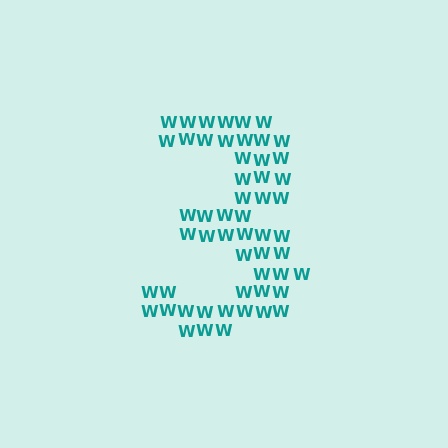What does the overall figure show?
The overall figure shows the digit 3.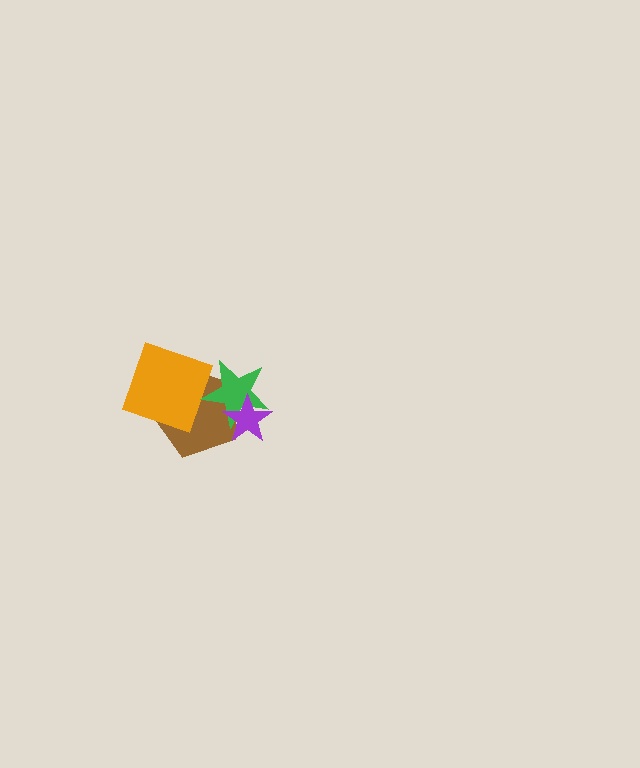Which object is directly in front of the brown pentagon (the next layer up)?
The orange square is directly in front of the brown pentagon.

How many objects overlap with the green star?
2 objects overlap with the green star.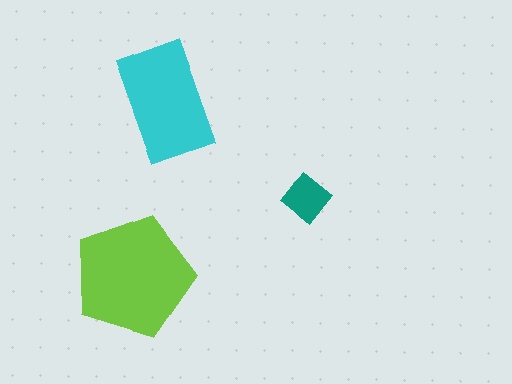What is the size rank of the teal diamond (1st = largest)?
3rd.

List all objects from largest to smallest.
The lime pentagon, the cyan rectangle, the teal diamond.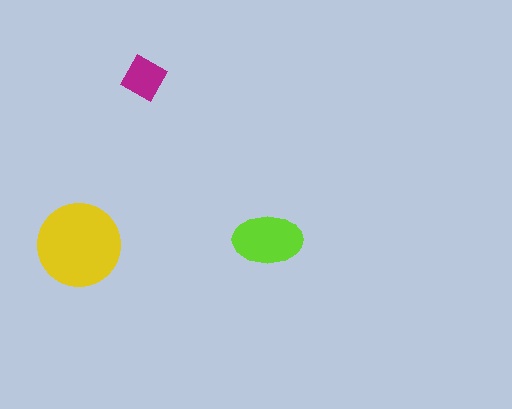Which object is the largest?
The yellow circle.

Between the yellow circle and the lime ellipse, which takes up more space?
The yellow circle.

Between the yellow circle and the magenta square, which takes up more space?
The yellow circle.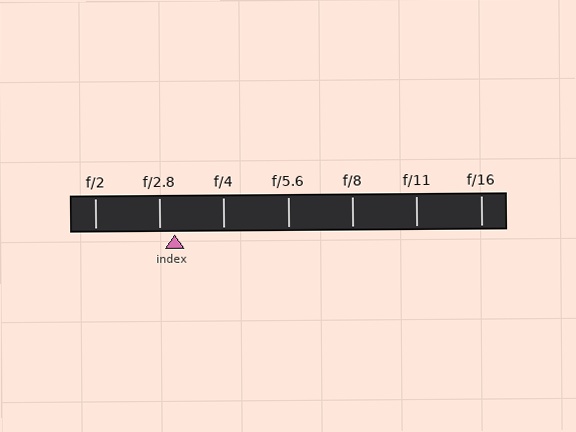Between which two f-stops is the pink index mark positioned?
The index mark is between f/2.8 and f/4.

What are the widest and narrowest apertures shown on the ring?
The widest aperture shown is f/2 and the narrowest is f/16.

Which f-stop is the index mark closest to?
The index mark is closest to f/2.8.